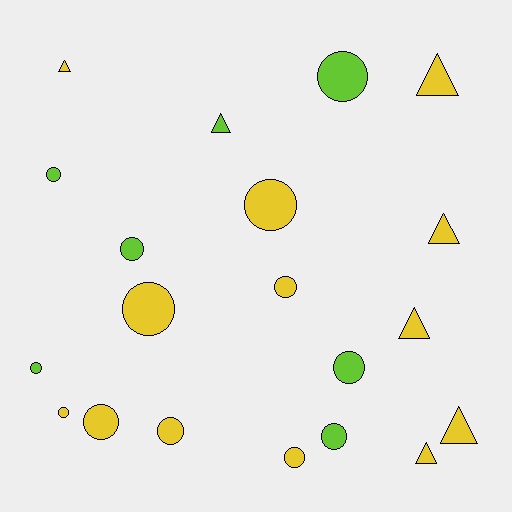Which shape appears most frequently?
Circle, with 13 objects.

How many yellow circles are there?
There are 7 yellow circles.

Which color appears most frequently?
Yellow, with 13 objects.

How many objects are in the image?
There are 20 objects.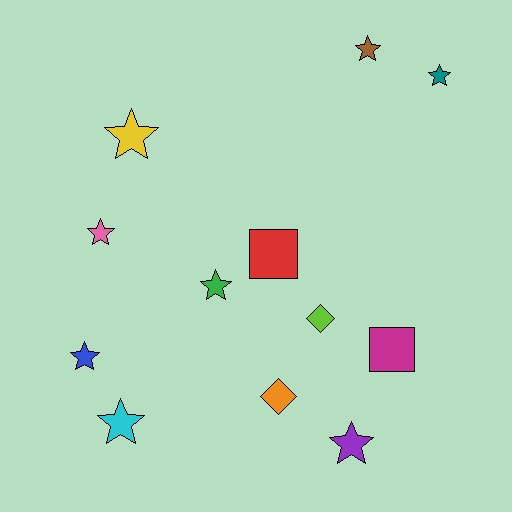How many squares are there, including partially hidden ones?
There are 2 squares.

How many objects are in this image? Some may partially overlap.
There are 12 objects.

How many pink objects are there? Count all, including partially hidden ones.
There is 1 pink object.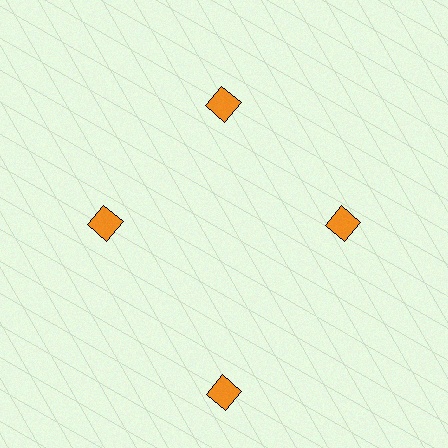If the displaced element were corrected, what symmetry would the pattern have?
It would have 4-fold rotational symmetry — the pattern would map onto itself every 90 degrees.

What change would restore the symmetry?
The symmetry would be restored by moving it inward, back onto the ring so that all 4 diamonds sit at equal angles and equal distance from the center.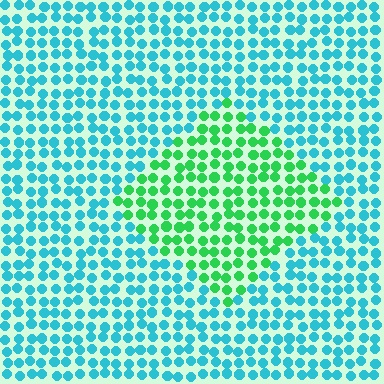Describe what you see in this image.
The image is filled with small cyan elements in a uniform arrangement. A diamond-shaped region is visible where the elements are tinted to a slightly different hue, forming a subtle color boundary.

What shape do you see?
I see a diamond.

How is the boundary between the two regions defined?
The boundary is defined purely by a slight shift in hue (about 53 degrees). Spacing, size, and orientation are identical on both sides.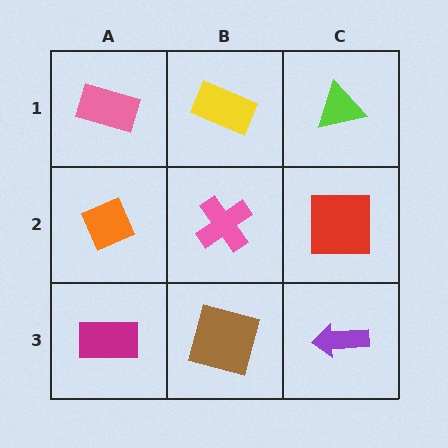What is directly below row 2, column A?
A magenta rectangle.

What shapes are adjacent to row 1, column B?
A pink cross (row 2, column B), a pink rectangle (row 1, column A), a lime triangle (row 1, column C).